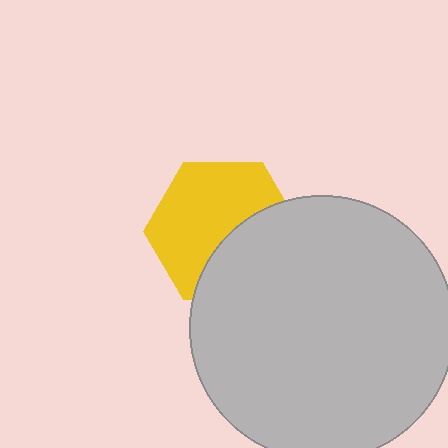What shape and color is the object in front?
The object in front is a light gray circle.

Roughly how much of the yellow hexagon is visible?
About half of it is visible (roughly 61%).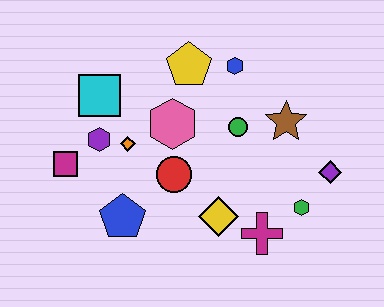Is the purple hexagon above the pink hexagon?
No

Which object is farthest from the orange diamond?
The purple diamond is farthest from the orange diamond.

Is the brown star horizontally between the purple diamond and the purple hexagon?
Yes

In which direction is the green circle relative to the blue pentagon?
The green circle is to the right of the blue pentagon.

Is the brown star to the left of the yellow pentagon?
No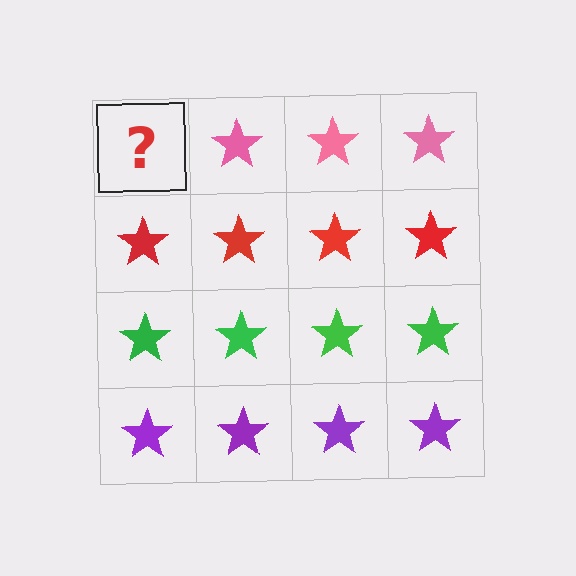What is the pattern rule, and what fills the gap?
The rule is that each row has a consistent color. The gap should be filled with a pink star.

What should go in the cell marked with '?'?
The missing cell should contain a pink star.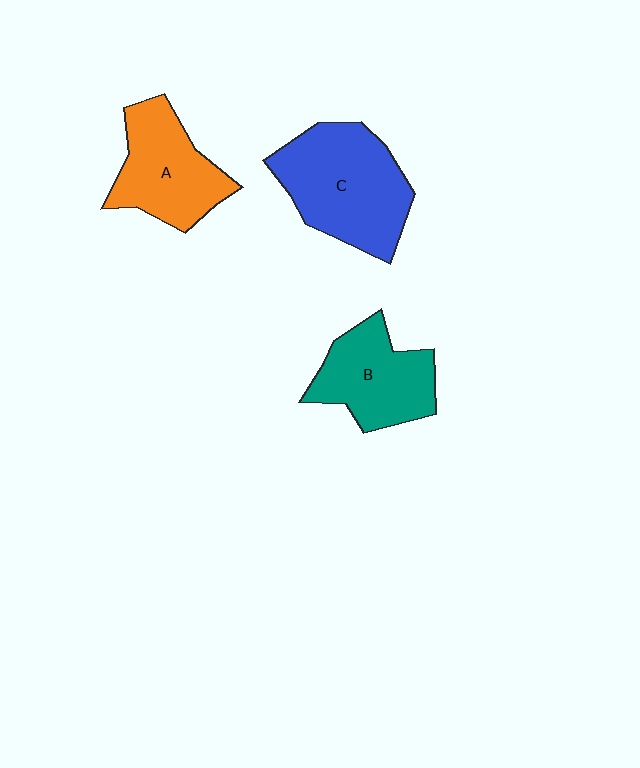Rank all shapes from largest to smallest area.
From largest to smallest: C (blue), A (orange), B (teal).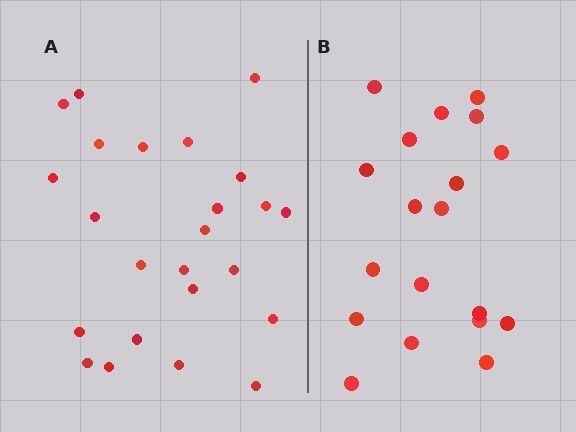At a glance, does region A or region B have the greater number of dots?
Region A (the left region) has more dots.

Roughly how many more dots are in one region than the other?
Region A has about 5 more dots than region B.